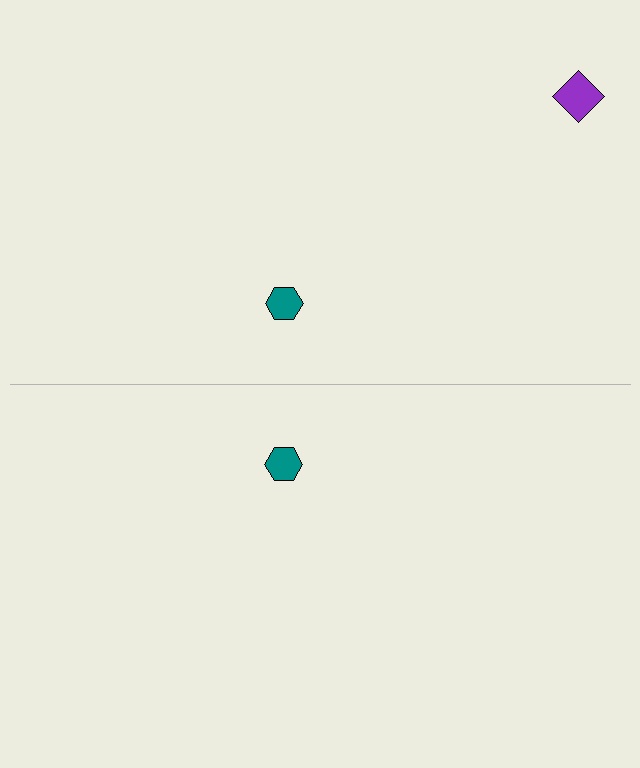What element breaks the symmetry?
A purple diamond is missing from the bottom side.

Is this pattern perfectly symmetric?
No, the pattern is not perfectly symmetric. A purple diamond is missing from the bottom side.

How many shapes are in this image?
There are 3 shapes in this image.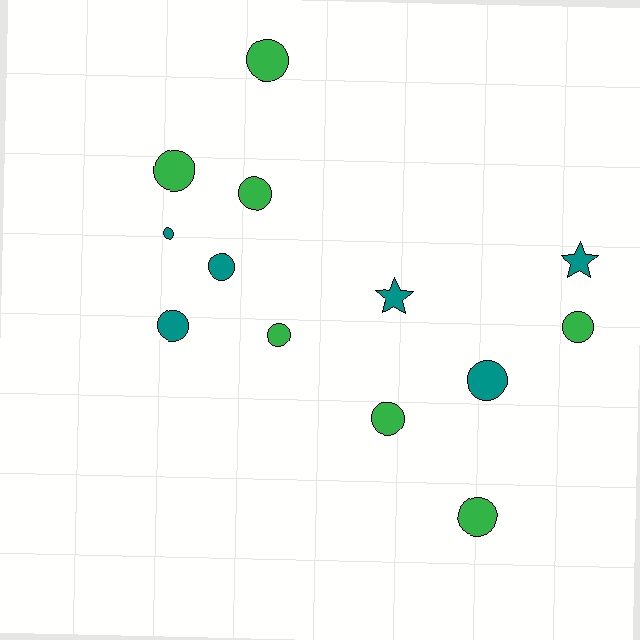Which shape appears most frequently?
Circle, with 11 objects.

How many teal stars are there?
There are 2 teal stars.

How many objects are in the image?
There are 13 objects.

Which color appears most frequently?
Green, with 7 objects.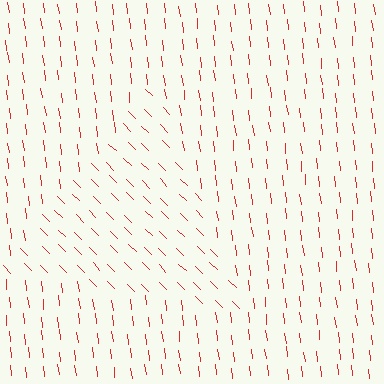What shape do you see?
I see a triangle.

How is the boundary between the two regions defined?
The boundary is defined purely by a change in line orientation (approximately 38 degrees difference). All lines are the same color and thickness.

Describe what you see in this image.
The image is filled with small red line segments. A triangle region in the image has lines oriented differently from the surrounding lines, creating a visible texture boundary.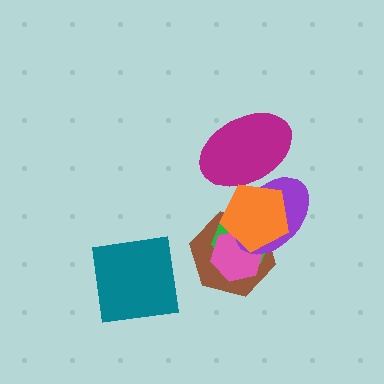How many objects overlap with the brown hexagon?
4 objects overlap with the brown hexagon.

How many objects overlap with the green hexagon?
4 objects overlap with the green hexagon.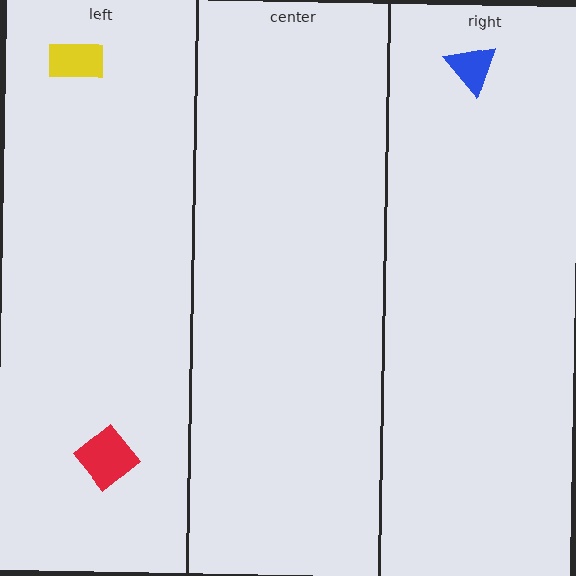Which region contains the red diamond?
The left region.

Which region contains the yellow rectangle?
The left region.